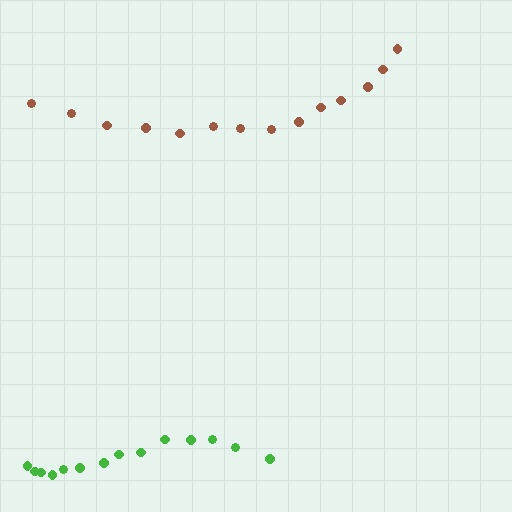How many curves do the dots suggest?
There are 2 distinct paths.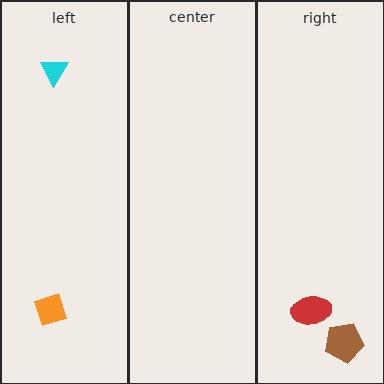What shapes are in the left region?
The orange diamond, the cyan triangle.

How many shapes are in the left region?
2.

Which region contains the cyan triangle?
The left region.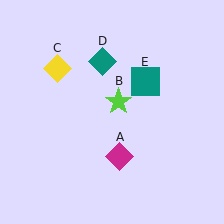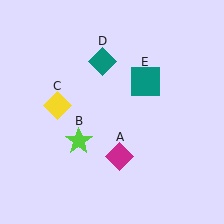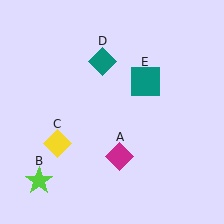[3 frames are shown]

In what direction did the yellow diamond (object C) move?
The yellow diamond (object C) moved down.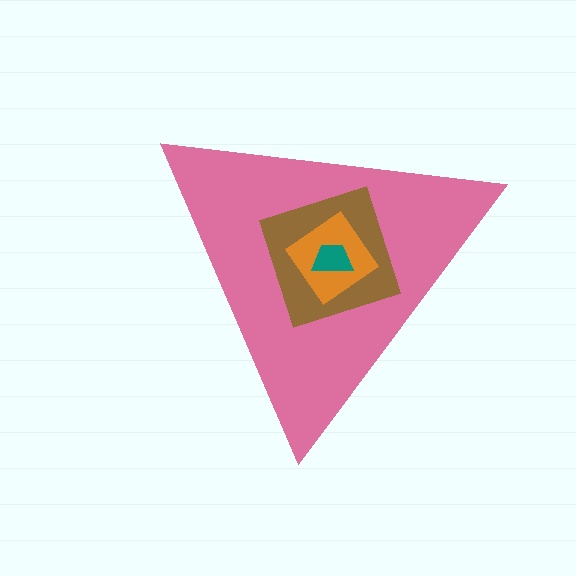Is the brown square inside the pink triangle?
Yes.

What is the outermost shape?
The pink triangle.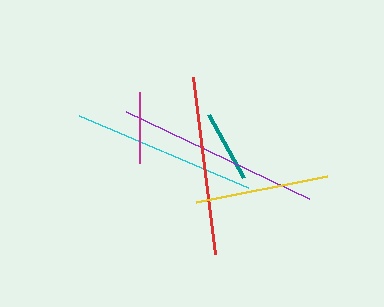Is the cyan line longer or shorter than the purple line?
The purple line is longer than the cyan line.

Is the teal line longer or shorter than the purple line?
The purple line is longer than the teal line.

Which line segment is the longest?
The purple line is the longest at approximately 203 pixels.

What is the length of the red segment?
The red segment is approximately 178 pixels long.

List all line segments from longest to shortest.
From longest to shortest: purple, cyan, red, yellow, teal, magenta.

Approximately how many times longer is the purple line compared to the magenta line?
The purple line is approximately 2.9 times the length of the magenta line.